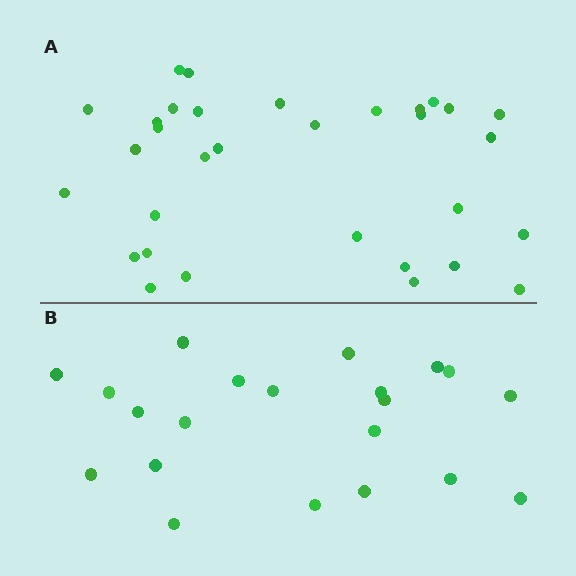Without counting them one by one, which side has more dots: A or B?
Region A (the top region) has more dots.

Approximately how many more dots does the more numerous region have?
Region A has roughly 12 or so more dots than region B.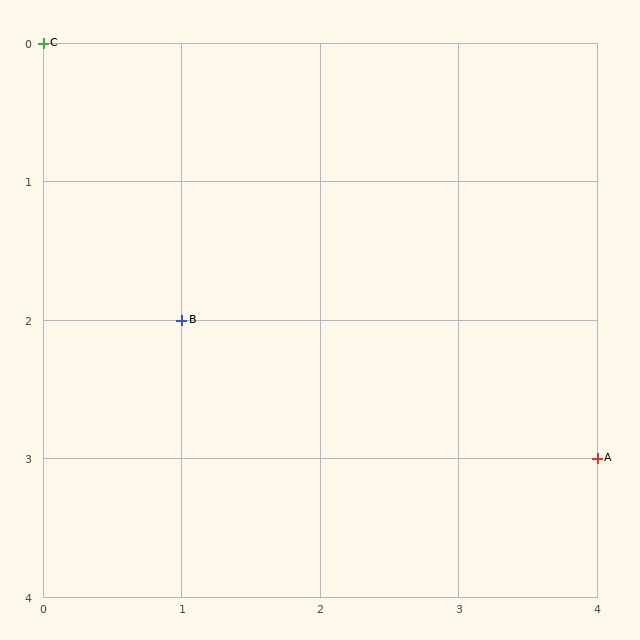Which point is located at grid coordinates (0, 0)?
Point C is at (0, 0).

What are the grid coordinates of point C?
Point C is at grid coordinates (0, 0).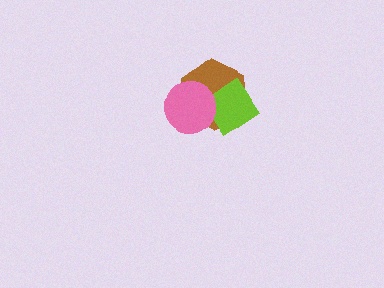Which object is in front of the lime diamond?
The pink circle is in front of the lime diamond.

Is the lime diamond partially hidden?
Yes, it is partially covered by another shape.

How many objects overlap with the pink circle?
2 objects overlap with the pink circle.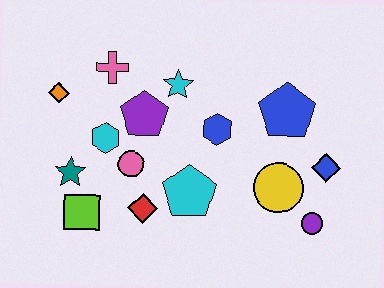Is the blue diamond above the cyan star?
No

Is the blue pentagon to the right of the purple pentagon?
Yes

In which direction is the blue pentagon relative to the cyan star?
The blue pentagon is to the right of the cyan star.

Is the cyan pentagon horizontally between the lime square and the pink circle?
No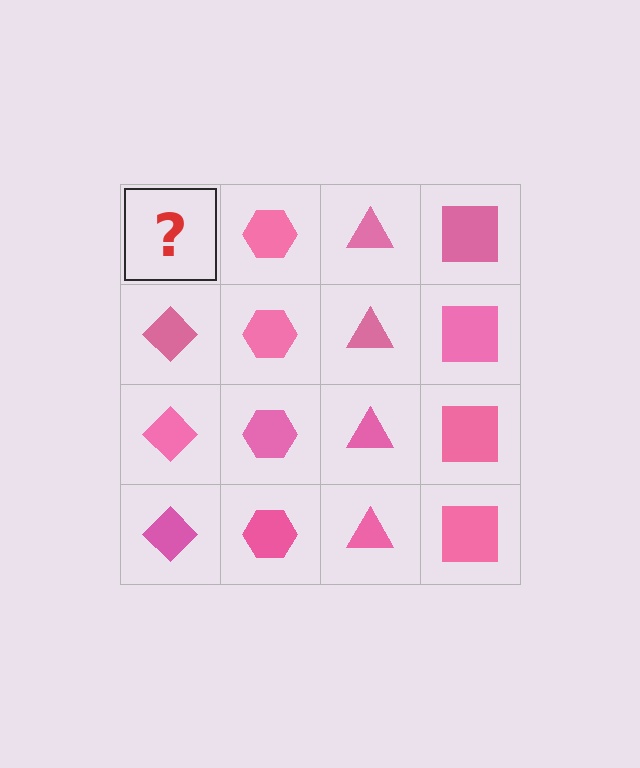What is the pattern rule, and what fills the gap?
The rule is that each column has a consistent shape. The gap should be filled with a pink diamond.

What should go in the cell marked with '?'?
The missing cell should contain a pink diamond.